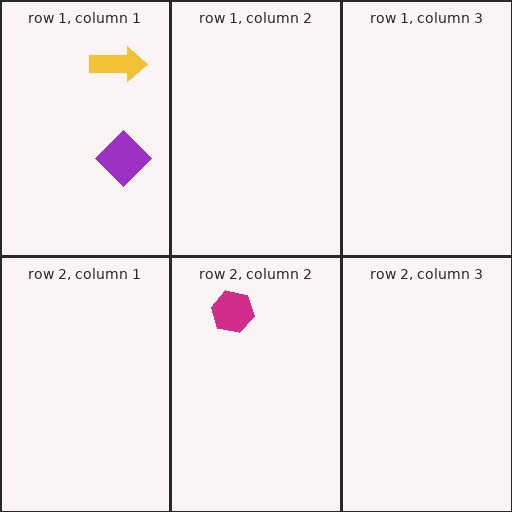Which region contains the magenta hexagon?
The row 2, column 2 region.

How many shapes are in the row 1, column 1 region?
2.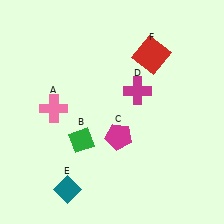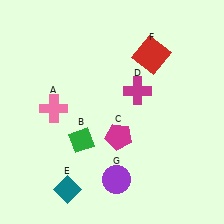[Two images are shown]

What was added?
A purple circle (G) was added in Image 2.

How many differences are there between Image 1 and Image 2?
There is 1 difference between the two images.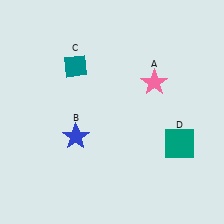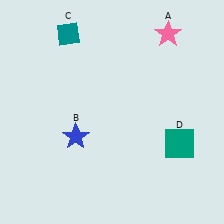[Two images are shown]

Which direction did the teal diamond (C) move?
The teal diamond (C) moved up.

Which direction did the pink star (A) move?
The pink star (A) moved up.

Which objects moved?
The objects that moved are: the pink star (A), the teal diamond (C).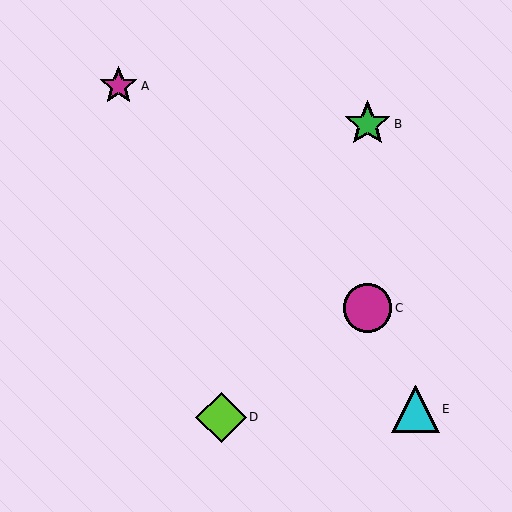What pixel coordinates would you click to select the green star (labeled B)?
Click at (368, 124) to select the green star B.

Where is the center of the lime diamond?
The center of the lime diamond is at (221, 417).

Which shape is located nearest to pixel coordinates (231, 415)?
The lime diamond (labeled D) at (221, 417) is nearest to that location.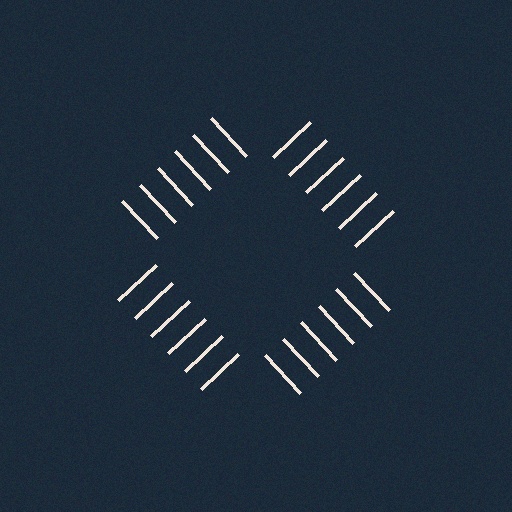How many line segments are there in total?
24 — 6 along each of the 4 edges.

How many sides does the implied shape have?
4 sides — the line-ends trace a square.